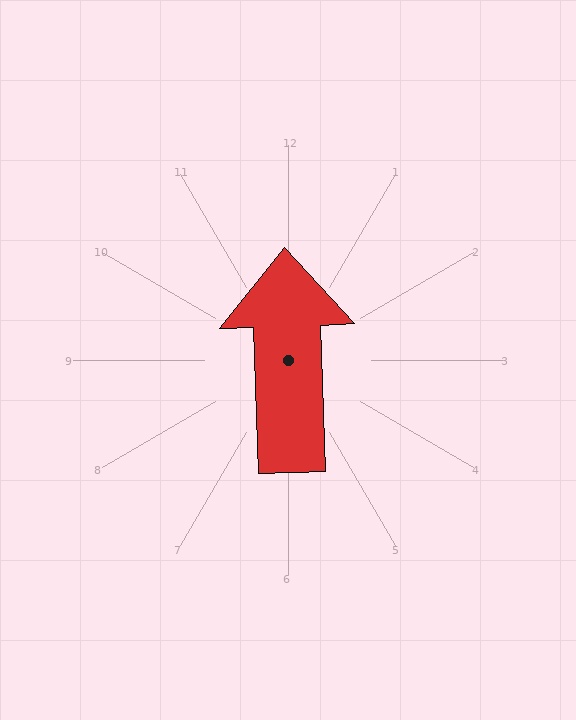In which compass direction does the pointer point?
North.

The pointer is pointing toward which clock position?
Roughly 12 o'clock.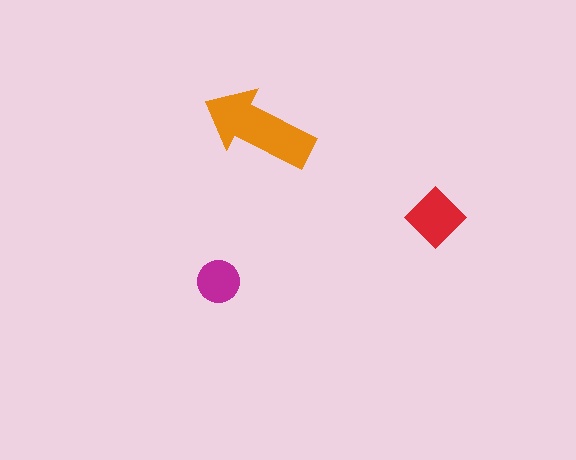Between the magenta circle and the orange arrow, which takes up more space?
The orange arrow.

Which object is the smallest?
The magenta circle.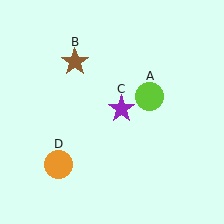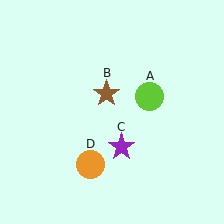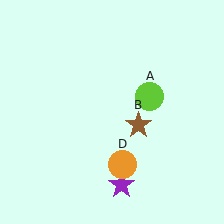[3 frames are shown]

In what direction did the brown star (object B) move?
The brown star (object B) moved down and to the right.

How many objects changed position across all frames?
3 objects changed position: brown star (object B), purple star (object C), orange circle (object D).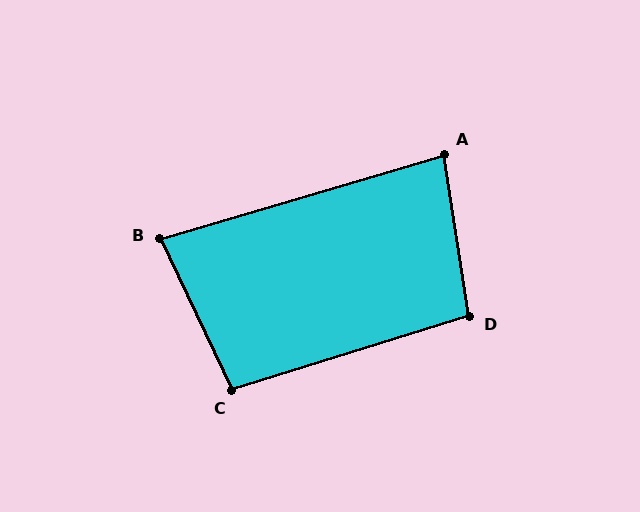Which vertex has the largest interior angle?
D, at approximately 99 degrees.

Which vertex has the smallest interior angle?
B, at approximately 81 degrees.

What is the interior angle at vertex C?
Approximately 98 degrees (obtuse).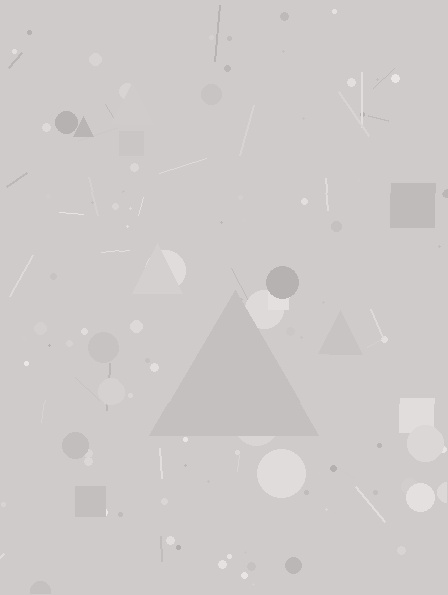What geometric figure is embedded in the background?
A triangle is embedded in the background.